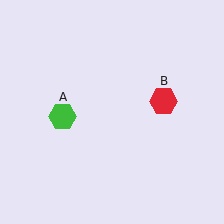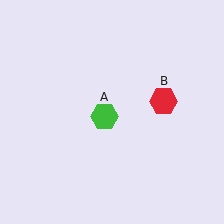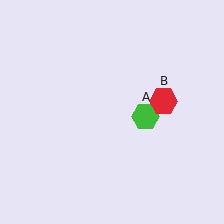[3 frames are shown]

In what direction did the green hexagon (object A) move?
The green hexagon (object A) moved right.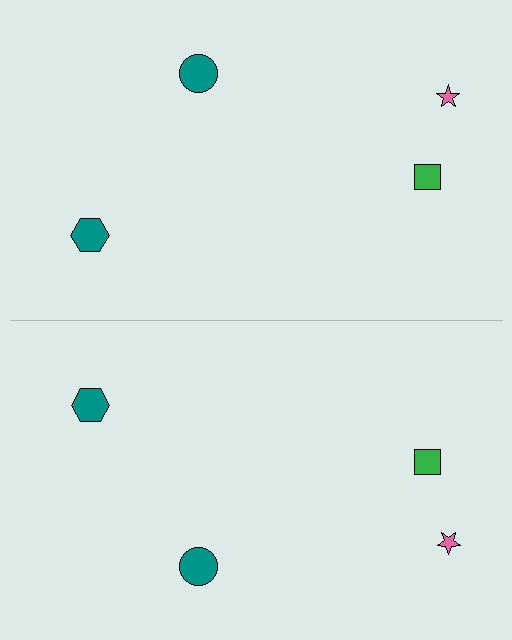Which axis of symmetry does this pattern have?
The pattern has a horizontal axis of symmetry running through the center of the image.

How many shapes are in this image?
There are 8 shapes in this image.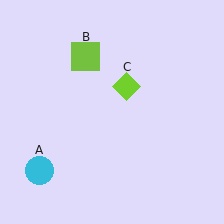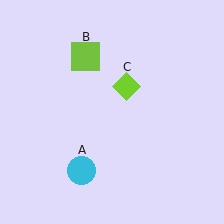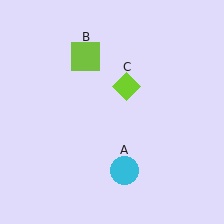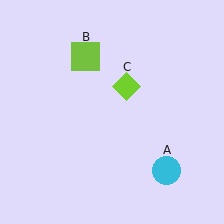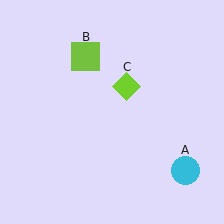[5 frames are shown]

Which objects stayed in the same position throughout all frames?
Lime square (object B) and lime diamond (object C) remained stationary.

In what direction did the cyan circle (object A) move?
The cyan circle (object A) moved right.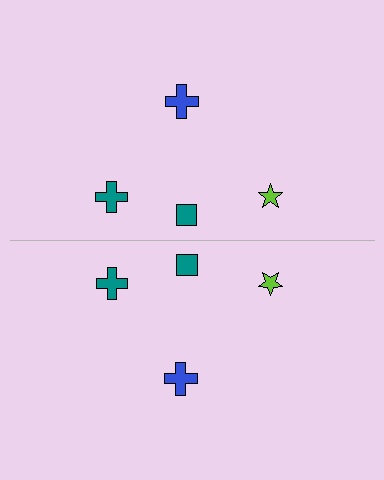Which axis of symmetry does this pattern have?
The pattern has a horizontal axis of symmetry running through the center of the image.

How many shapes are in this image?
There are 8 shapes in this image.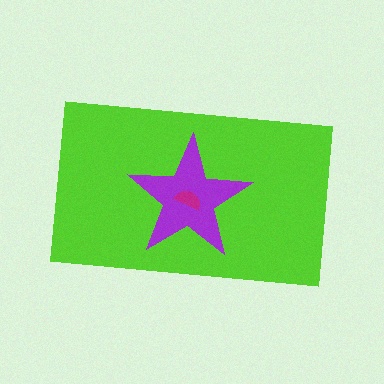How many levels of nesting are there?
3.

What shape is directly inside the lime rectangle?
The purple star.